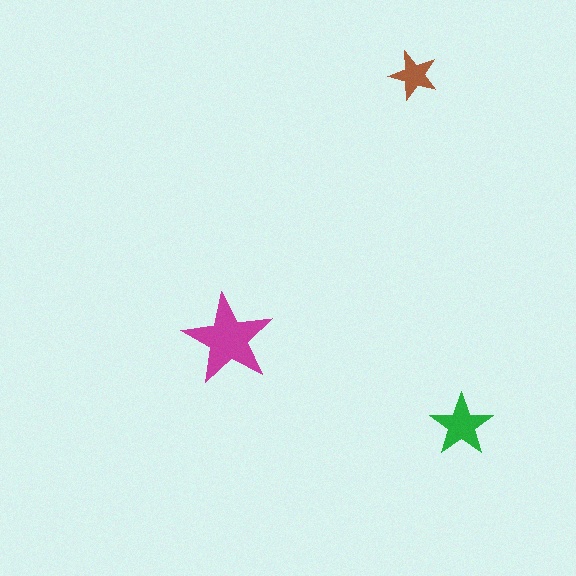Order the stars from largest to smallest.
the magenta one, the green one, the brown one.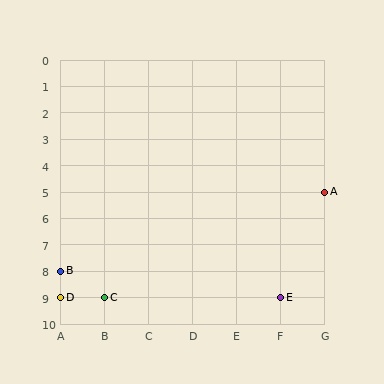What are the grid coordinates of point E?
Point E is at grid coordinates (F, 9).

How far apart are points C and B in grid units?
Points C and B are 1 column and 1 row apart (about 1.4 grid units diagonally).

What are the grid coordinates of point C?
Point C is at grid coordinates (B, 9).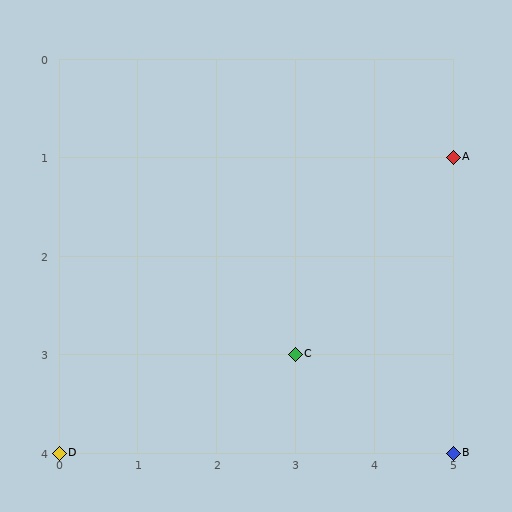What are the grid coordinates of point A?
Point A is at grid coordinates (5, 1).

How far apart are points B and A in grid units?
Points B and A are 3 rows apart.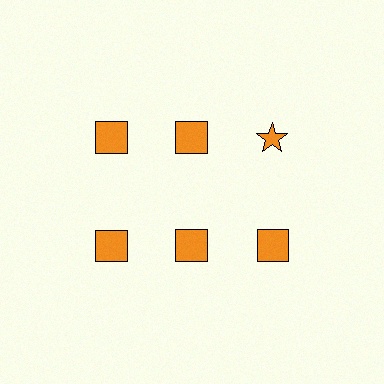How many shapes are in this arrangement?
There are 6 shapes arranged in a grid pattern.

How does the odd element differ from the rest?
It has a different shape: star instead of square.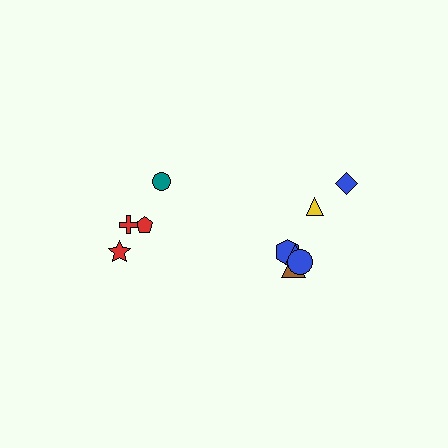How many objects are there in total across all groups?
There are 10 objects.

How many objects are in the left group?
There are 4 objects.